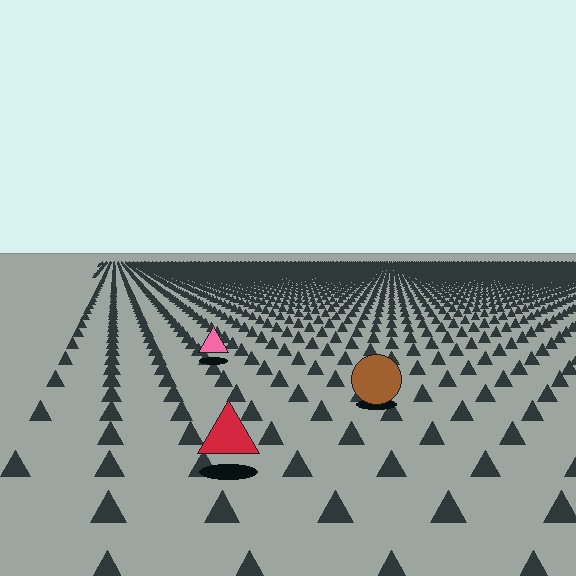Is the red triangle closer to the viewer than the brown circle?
Yes. The red triangle is closer — you can tell from the texture gradient: the ground texture is coarser near it.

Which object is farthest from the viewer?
The pink triangle is farthest from the viewer. It appears smaller and the ground texture around it is denser.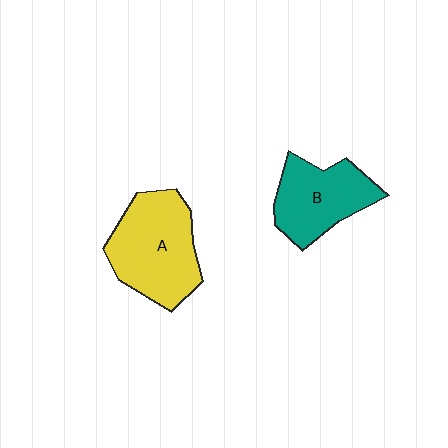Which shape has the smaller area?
Shape B (teal).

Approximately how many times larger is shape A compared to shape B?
Approximately 1.3 times.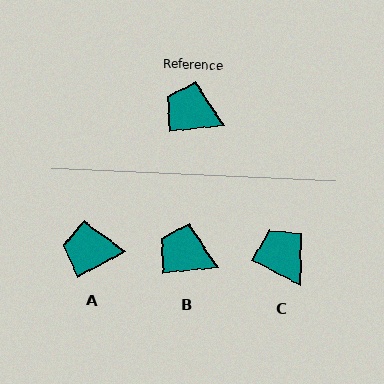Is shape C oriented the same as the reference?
No, it is off by about 34 degrees.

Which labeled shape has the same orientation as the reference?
B.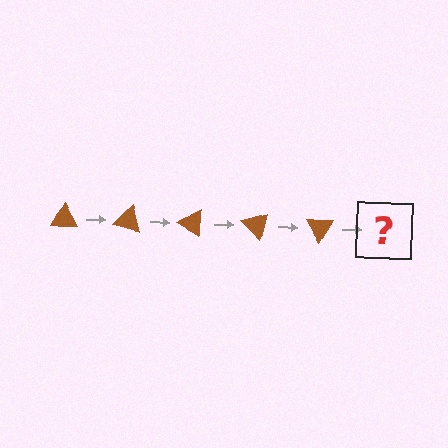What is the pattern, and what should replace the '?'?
The pattern is that the triangle rotates 15 degrees each step. The '?' should be a brown triangle rotated 75 degrees.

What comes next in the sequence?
The next element should be a brown triangle rotated 75 degrees.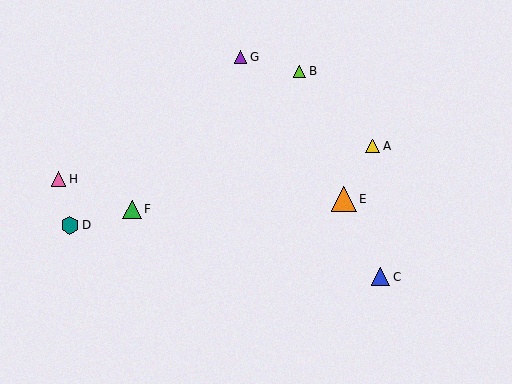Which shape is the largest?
The orange triangle (labeled E) is the largest.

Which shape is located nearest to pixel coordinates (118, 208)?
The green triangle (labeled F) at (132, 209) is nearest to that location.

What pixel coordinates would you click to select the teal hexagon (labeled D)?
Click at (70, 225) to select the teal hexagon D.